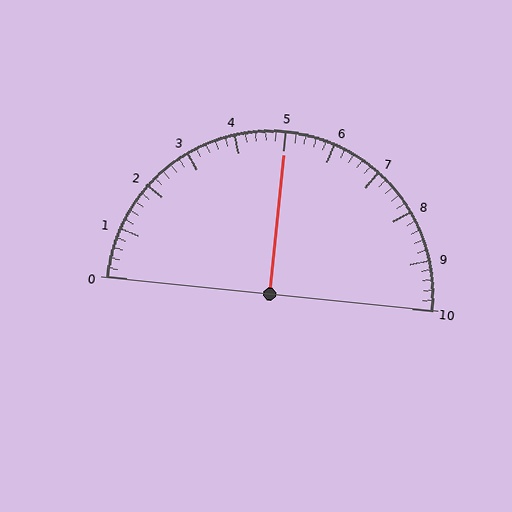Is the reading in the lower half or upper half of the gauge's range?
The reading is in the upper half of the range (0 to 10).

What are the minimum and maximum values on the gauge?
The gauge ranges from 0 to 10.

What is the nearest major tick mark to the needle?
The nearest major tick mark is 5.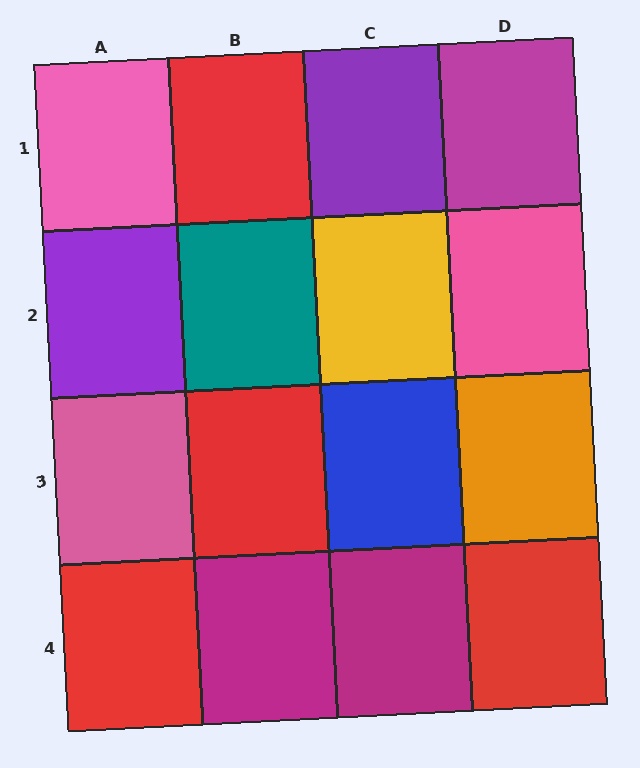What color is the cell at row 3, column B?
Red.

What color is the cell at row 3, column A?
Pink.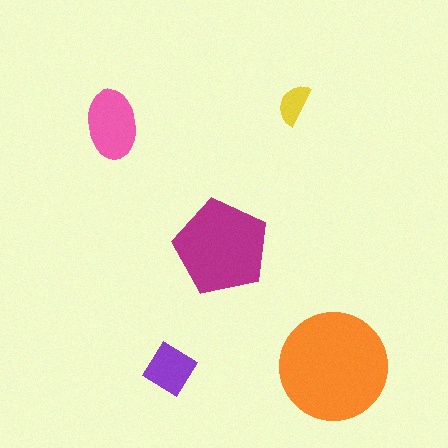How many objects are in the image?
There are 5 objects in the image.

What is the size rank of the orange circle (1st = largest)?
1st.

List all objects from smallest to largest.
The yellow semicircle, the purple diamond, the pink ellipse, the magenta pentagon, the orange circle.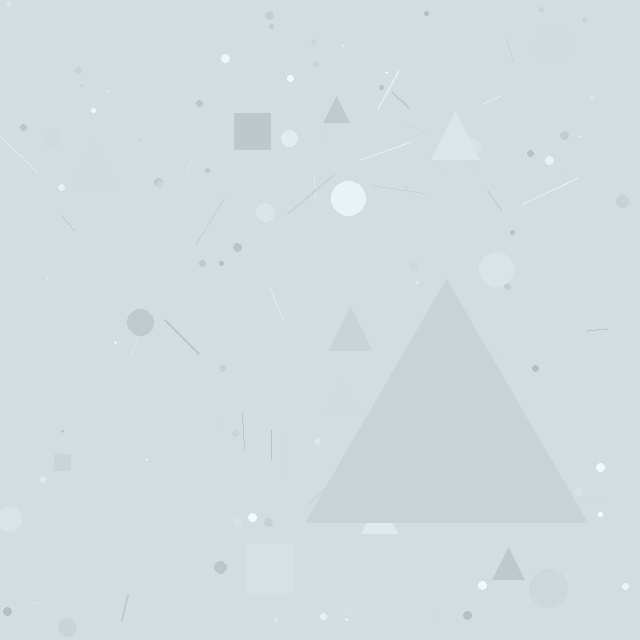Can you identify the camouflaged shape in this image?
The camouflaged shape is a triangle.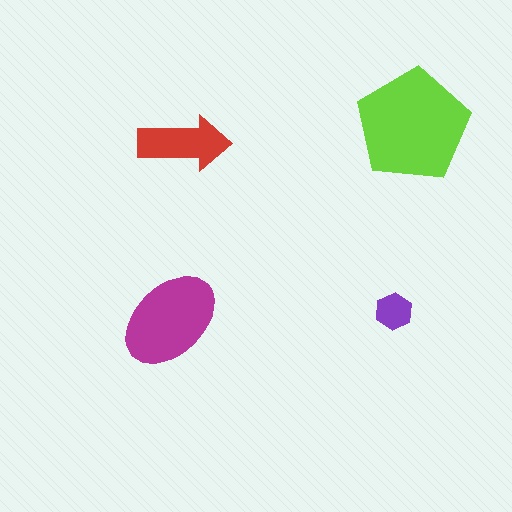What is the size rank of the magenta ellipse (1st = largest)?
2nd.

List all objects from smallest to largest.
The purple hexagon, the red arrow, the magenta ellipse, the lime pentagon.